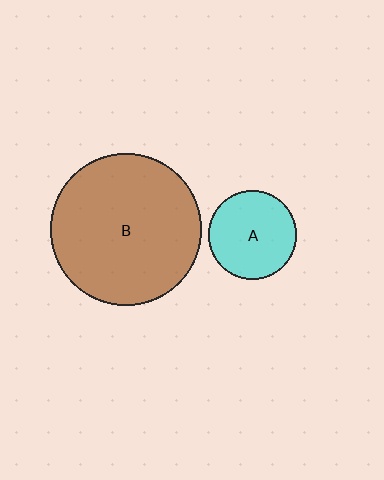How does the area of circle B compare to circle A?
Approximately 2.9 times.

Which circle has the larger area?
Circle B (brown).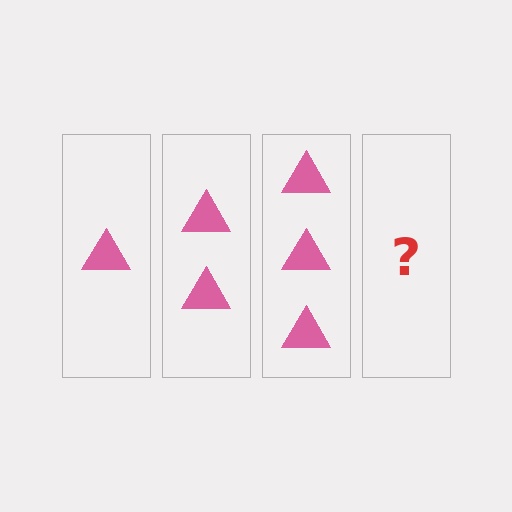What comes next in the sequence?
The next element should be 4 triangles.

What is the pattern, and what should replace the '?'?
The pattern is that each step adds one more triangle. The '?' should be 4 triangles.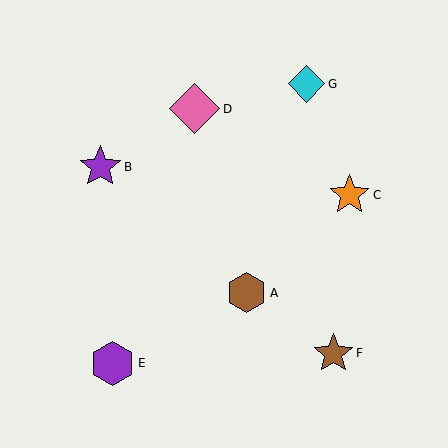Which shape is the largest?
The pink diamond (labeled D) is the largest.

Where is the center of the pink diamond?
The center of the pink diamond is at (195, 109).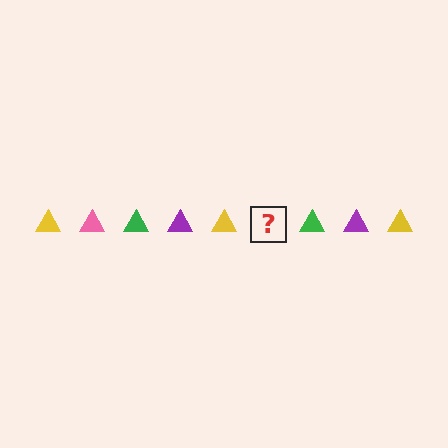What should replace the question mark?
The question mark should be replaced with a pink triangle.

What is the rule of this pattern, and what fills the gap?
The rule is that the pattern cycles through yellow, pink, green, purple triangles. The gap should be filled with a pink triangle.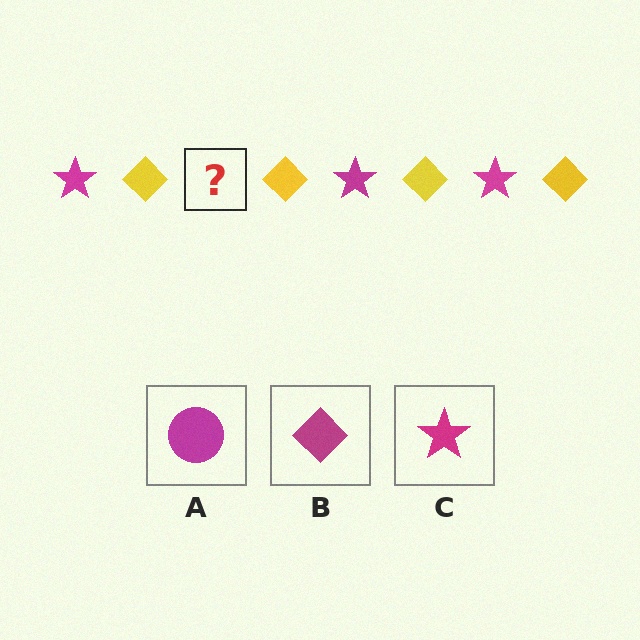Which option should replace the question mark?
Option C.